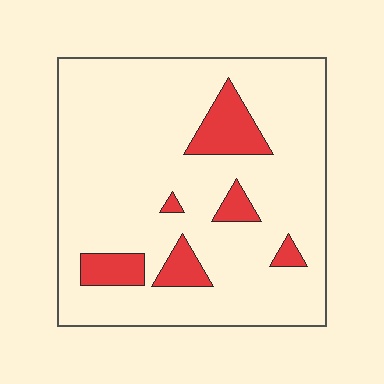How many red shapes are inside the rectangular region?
6.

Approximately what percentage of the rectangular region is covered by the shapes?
Approximately 15%.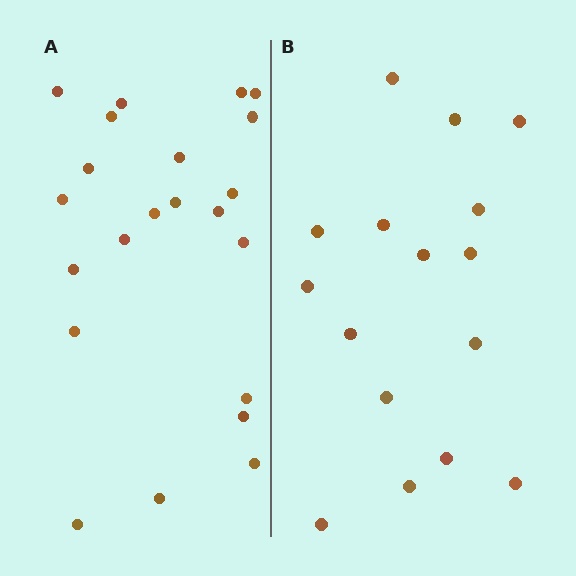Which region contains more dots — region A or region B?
Region A (the left region) has more dots.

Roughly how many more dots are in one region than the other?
Region A has about 6 more dots than region B.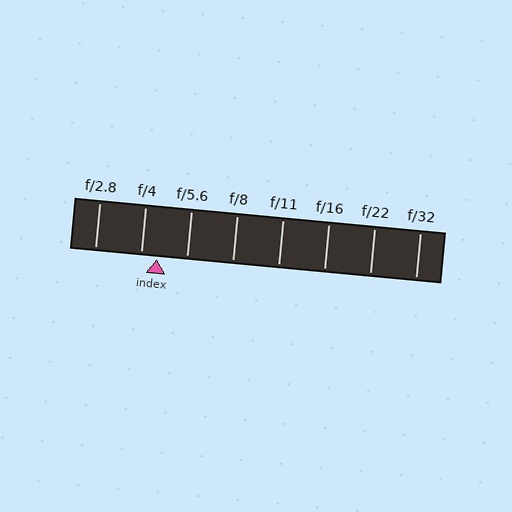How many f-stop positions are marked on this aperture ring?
There are 8 f-stop positions marked.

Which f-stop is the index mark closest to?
The index mark is closest to f/4.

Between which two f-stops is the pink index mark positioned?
The index mark is between f/4 and f/5.6.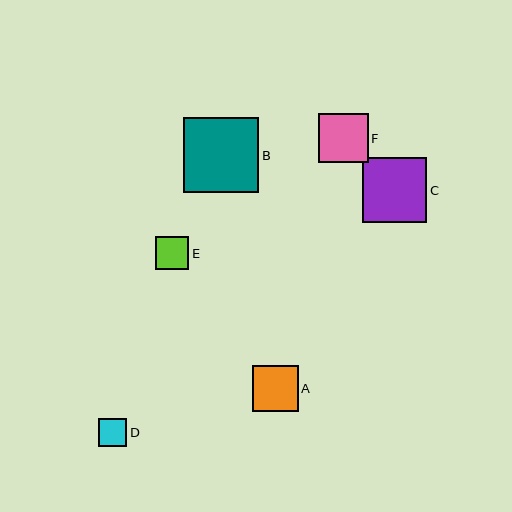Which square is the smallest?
Square D is the smallest with a size of approximately 28 pixels.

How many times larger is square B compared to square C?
Square B is approximately 1.2 times the size of square C.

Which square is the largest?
Square B is the largest with a size of approximately 75 pixels.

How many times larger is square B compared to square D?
Square B is approximately 2.6 times the size of square D.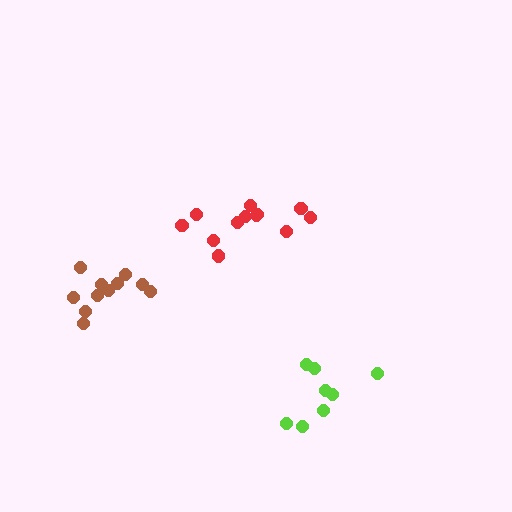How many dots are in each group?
Group 1: 12 dots, Group 2: 8 dots, Group 3: 11 dots (31 total).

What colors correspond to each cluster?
The clusters are colored: red, lime, brown.